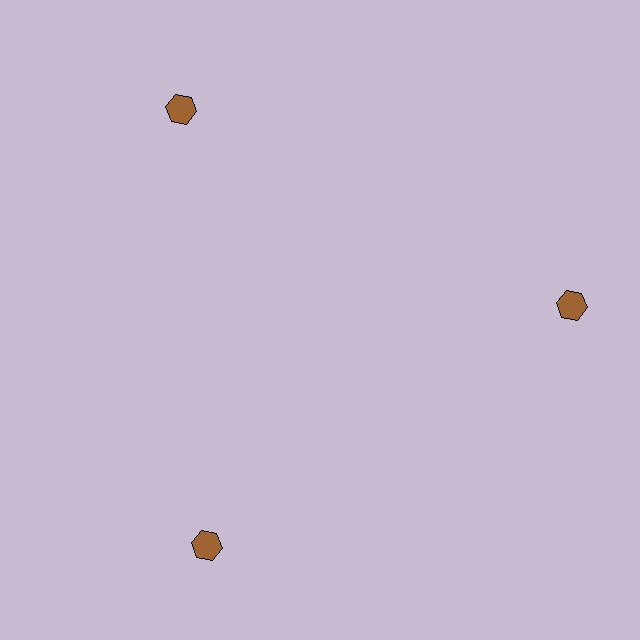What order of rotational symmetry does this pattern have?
This pattern has 3-fold rotational symmetry.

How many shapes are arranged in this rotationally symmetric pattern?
There are 3 shapes, arranged in 3 groups of 1.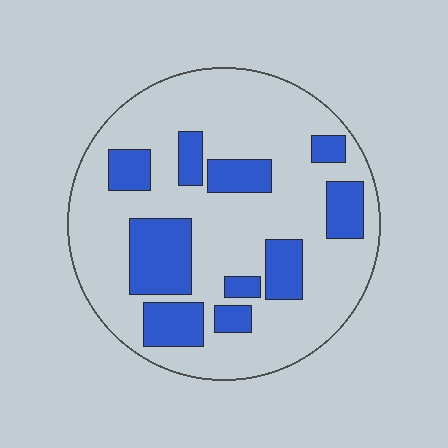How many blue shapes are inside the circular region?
10.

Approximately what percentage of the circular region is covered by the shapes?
Approximately 25%.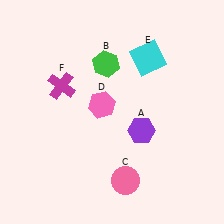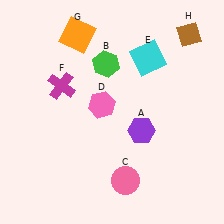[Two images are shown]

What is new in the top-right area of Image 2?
A brown diamond (H) was added in the top-right area of Image 2.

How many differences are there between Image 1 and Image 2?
There are 2 differences between the two images.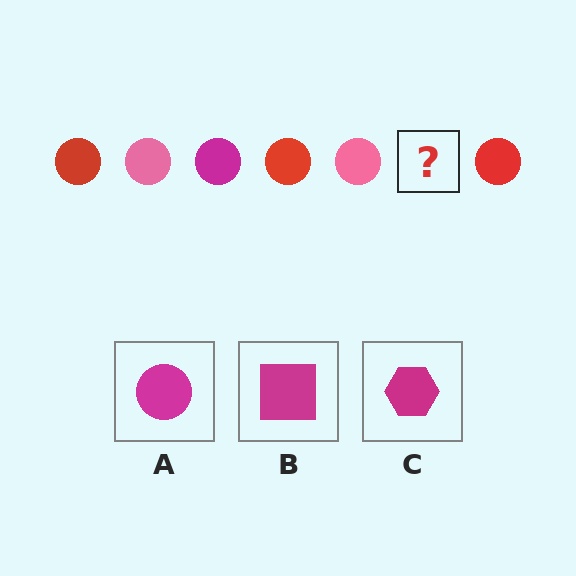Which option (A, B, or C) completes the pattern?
A.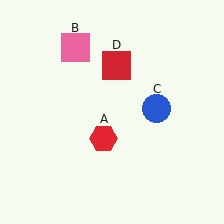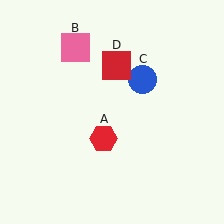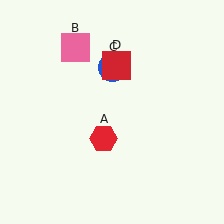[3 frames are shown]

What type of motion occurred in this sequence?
The blue circle (object C) rotated counterclockwise around the center of the scene.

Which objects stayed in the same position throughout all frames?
Red hexagon (object A) and pink square (object B) and red square (object D) remained stationary.